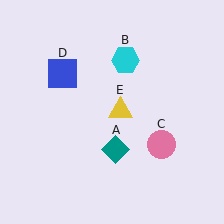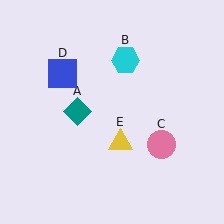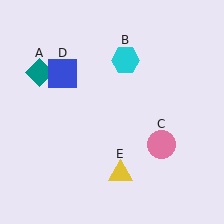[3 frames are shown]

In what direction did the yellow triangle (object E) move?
The yellow triangle (object E) moved down.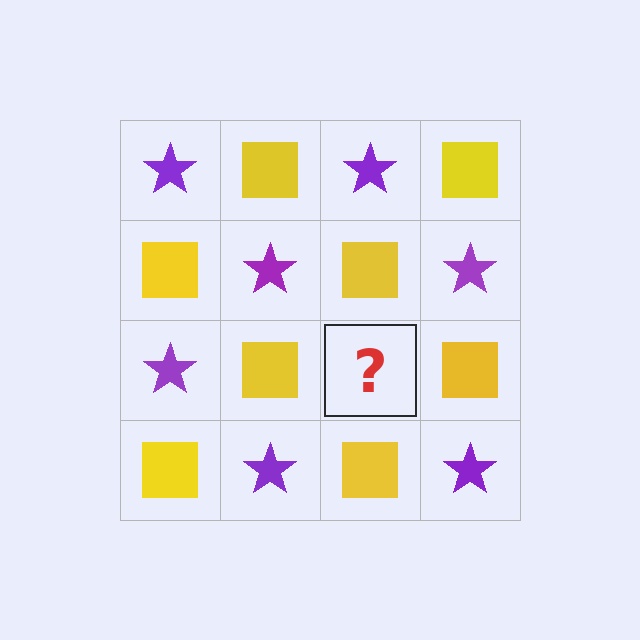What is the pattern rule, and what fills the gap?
The rule is that it alternates purple star and yellow square in a checkerboard pattern. The gap should be filled with a purple star.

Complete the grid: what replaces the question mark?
The question mark should be replaced with a purple star.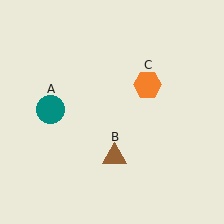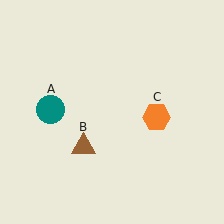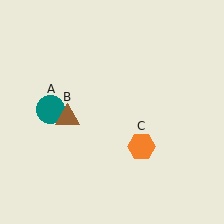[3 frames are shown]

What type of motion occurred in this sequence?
The brown triangle (object B), orange hexagon (object C) rotated clockwise around the center of the scene.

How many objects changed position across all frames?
2 objects changed position: brown triangle (object B), orange hexagon (object C).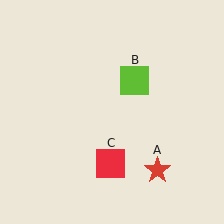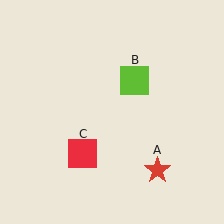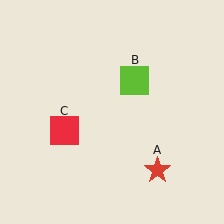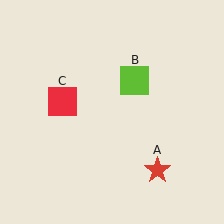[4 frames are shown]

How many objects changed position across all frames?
1 object changed position: red square (object C).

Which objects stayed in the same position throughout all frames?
Red star (object A) and lime square (object B) remained stationary.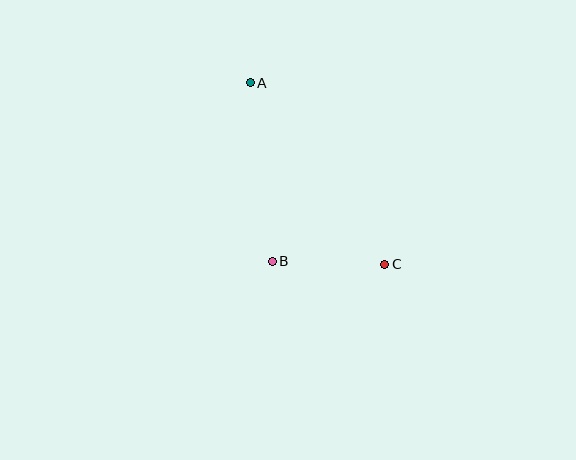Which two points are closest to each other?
Points B and C are closest to each other.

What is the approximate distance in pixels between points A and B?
The distance between A and B is approximately 180 pixels.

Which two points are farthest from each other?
Points A and C are farthest from each other.